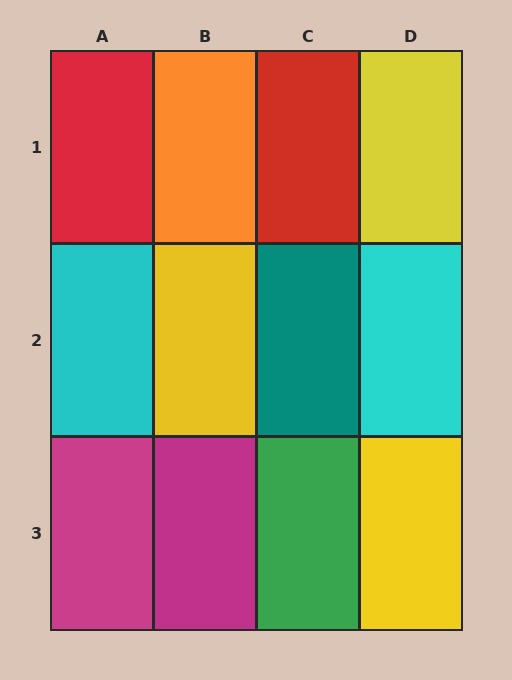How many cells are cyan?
2 cells are cyan.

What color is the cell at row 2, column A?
Cyan.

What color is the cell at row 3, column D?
Yellow.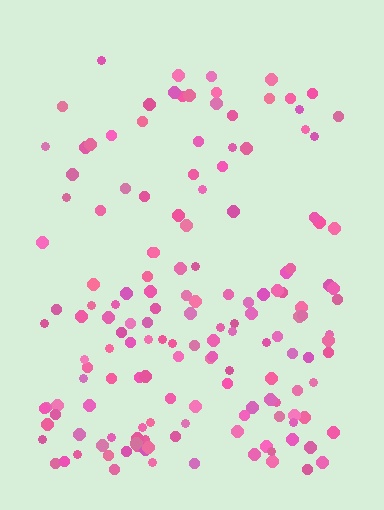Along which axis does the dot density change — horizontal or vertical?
Vertical.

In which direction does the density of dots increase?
From top to bottom, with the bottom side densest.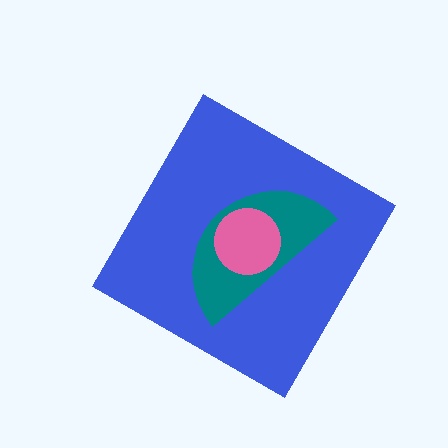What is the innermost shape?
The pink circle.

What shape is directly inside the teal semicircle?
The pink circle.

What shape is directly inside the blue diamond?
The teal semicircle.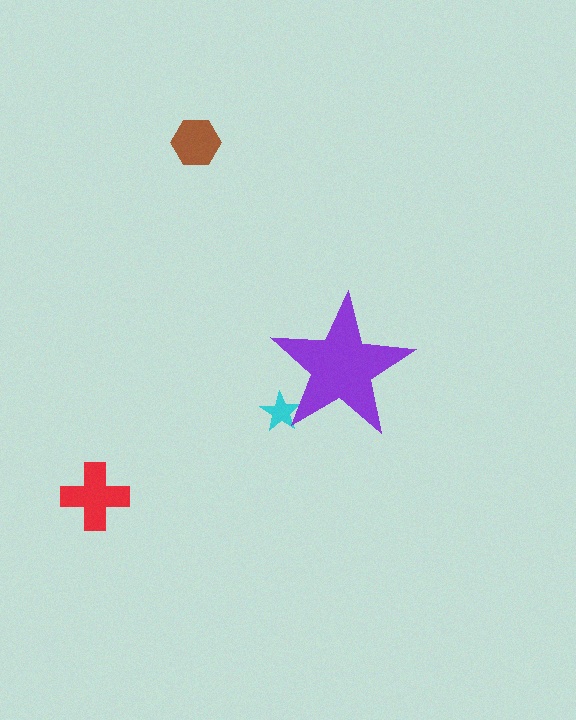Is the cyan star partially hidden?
Yes, the cyan star is partially hidden behind the purple star.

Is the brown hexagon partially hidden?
No, the brown hexagon is fully visible.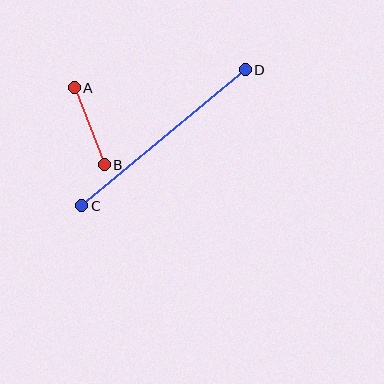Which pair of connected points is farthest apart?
Points C and D are farthest apart.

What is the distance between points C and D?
The distance is approximately 213 pixels.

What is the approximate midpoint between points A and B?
The midpoint is at approximately (89, 126) pixels.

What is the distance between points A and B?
The distance is approximately 83 pixels.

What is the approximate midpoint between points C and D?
The midpoint is at approximately (164, 138) pixels.